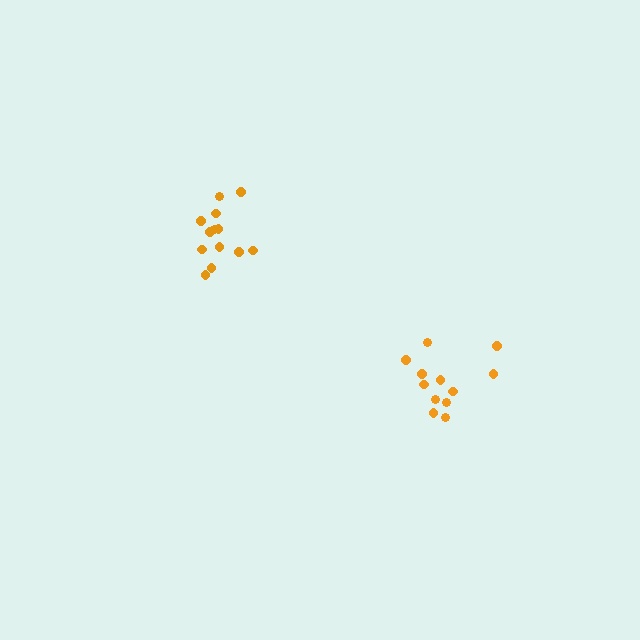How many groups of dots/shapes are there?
There are 2 groups.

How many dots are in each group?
Group 1: 13 dots, Group 2: 12 dots (25 total).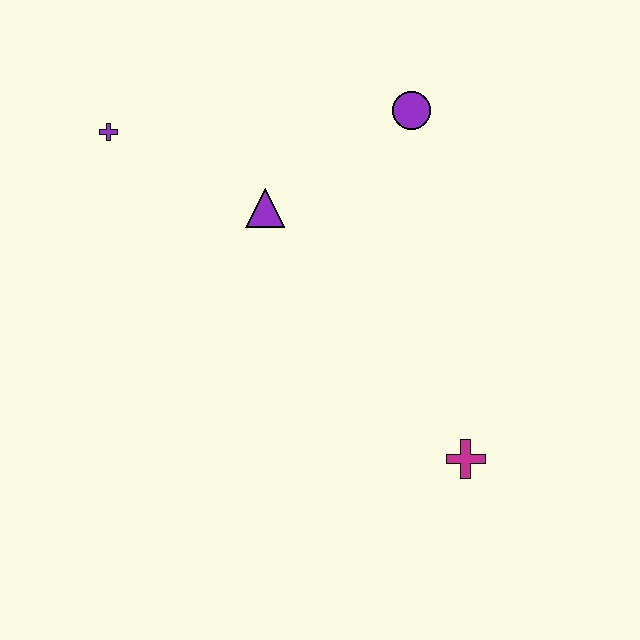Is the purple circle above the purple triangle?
Yes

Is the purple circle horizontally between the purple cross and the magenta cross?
Yes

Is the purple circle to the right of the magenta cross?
No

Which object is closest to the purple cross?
The purple triangle is closest to the purple cross.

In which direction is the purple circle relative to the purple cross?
The purple circle is to the right of the purple cross.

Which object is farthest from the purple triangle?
The magenta cross is farthest from the purple triangle.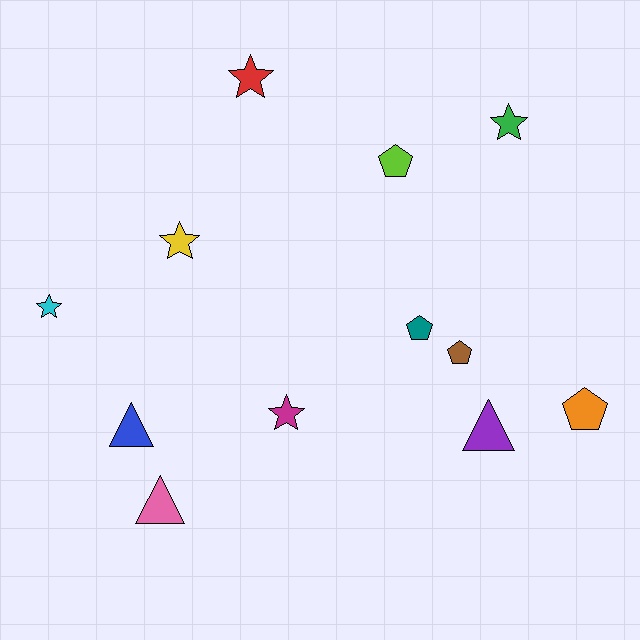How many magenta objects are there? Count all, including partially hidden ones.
There is 1 magenta object.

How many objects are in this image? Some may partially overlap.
There are 12 objects.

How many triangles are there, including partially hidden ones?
There are 3 triangles.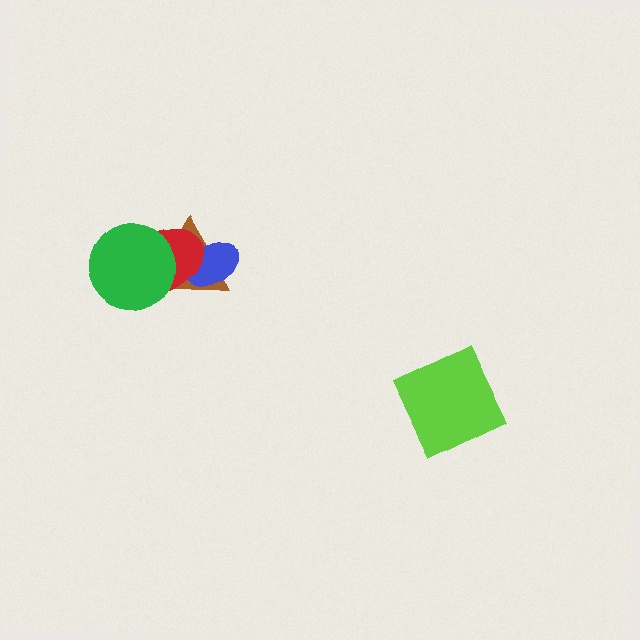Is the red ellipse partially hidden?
Yes, it is partially covered by another shape.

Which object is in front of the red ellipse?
The green circle is in front of the red ellipse.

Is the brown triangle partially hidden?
Yes, it is partially covered by another shape.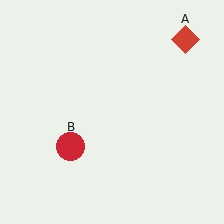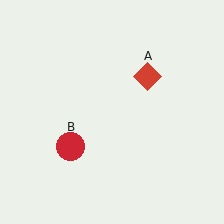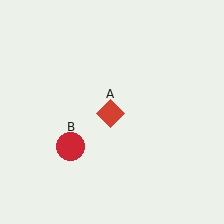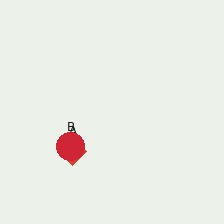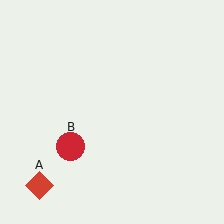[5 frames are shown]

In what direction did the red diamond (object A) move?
The red diamond (object A) moved down and to the left.